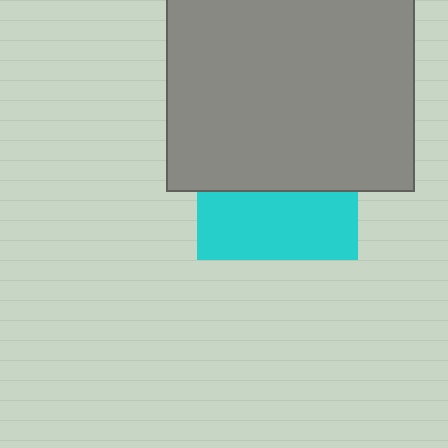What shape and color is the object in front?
The object in front is a gray square.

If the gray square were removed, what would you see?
You would see the complete cyan square.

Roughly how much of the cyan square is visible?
A small part of it is visible (roughly 42%).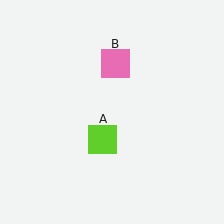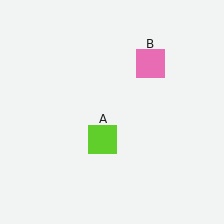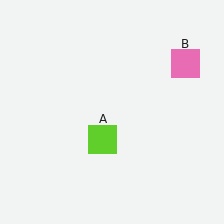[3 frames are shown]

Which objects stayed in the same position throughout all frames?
Lime square (object A) remained stationary.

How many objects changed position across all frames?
1 object changed position: pink square (object B).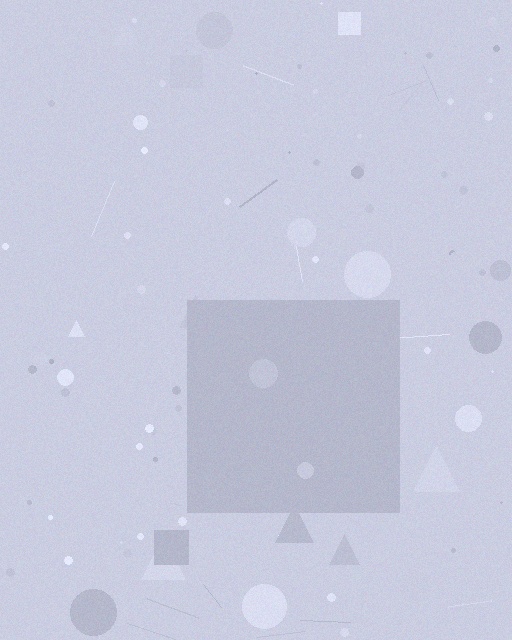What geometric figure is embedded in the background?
A square is embedded in the background.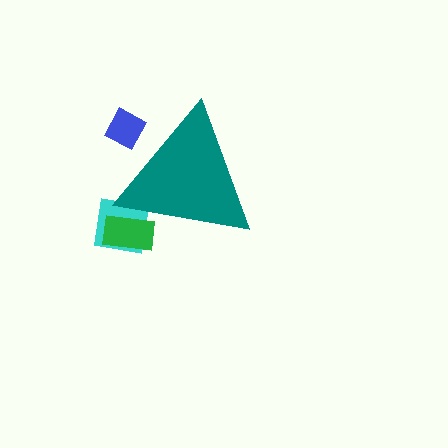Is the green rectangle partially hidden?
Yes, the green rectangle is partially hidden behind the teal triangle.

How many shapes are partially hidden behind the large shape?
3 shapes are partially hidden.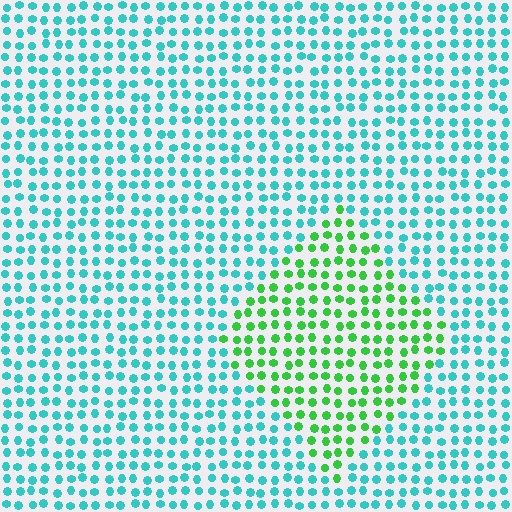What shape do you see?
I see a diamond.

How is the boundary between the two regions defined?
The boundary is defined purely by a slight shift in hue (about 54 degrees). Spacing, size, and orientation are identical on both sides.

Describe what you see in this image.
The image is filled with small cyan elements in a uniform arrangement. A diamond-shaped region is visible where the elements are tinted to a slightly different hue, forming a subtle color boundary.